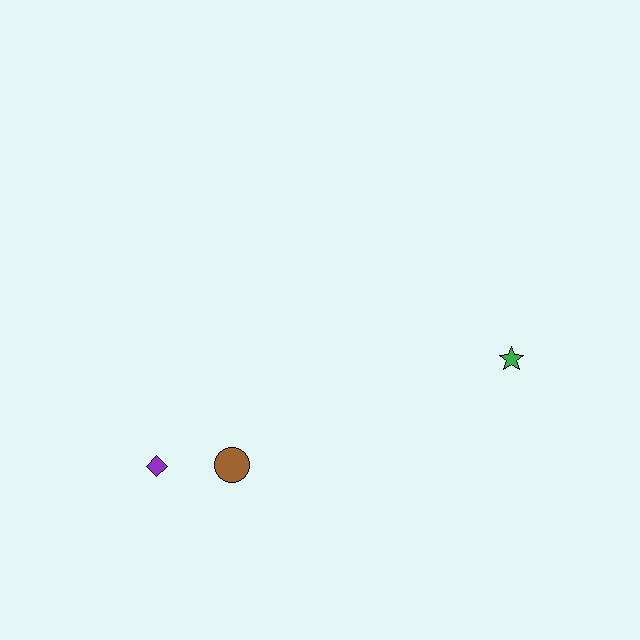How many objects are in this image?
There are 3 objects.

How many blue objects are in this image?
There are no blue objects.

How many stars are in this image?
There is 1 star.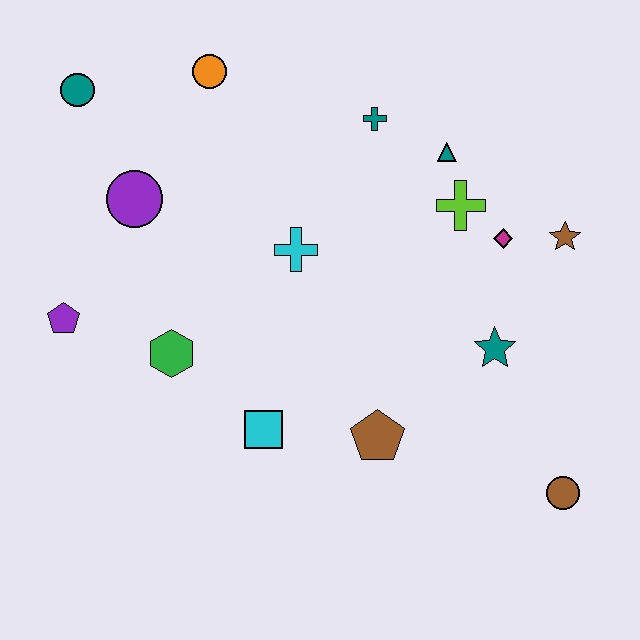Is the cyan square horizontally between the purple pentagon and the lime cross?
Yes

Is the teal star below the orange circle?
Yes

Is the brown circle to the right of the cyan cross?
Yes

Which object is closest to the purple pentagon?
The green hexagon is closest to the purple pentagon.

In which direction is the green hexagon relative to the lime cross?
The green hexagon is to the left of the lime cross.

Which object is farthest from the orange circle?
The brown circle is farthest from the orange circle.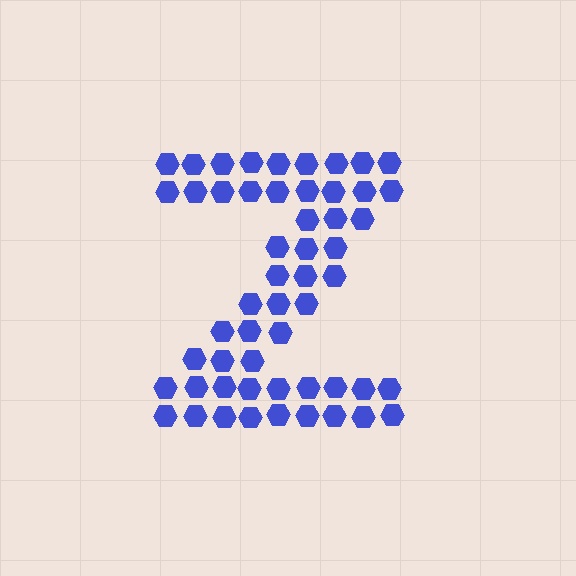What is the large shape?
The large shape is the letter Z.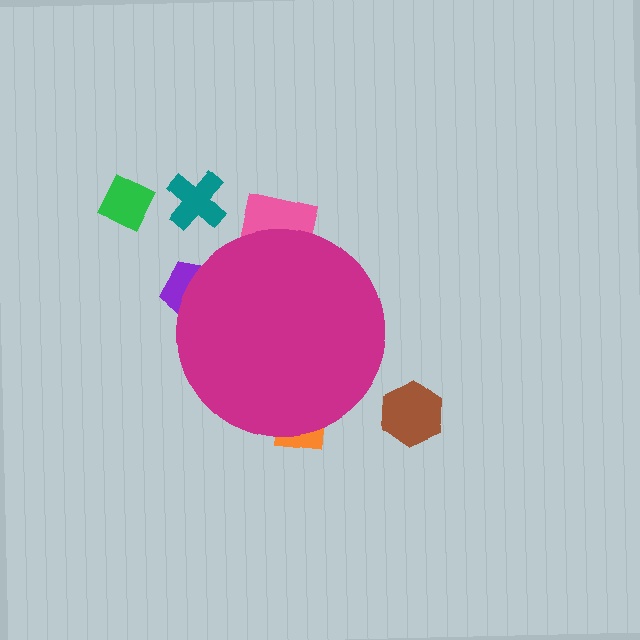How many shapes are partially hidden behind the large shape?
3 shapes are partially hidden.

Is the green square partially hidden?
No, the green square is fully visible.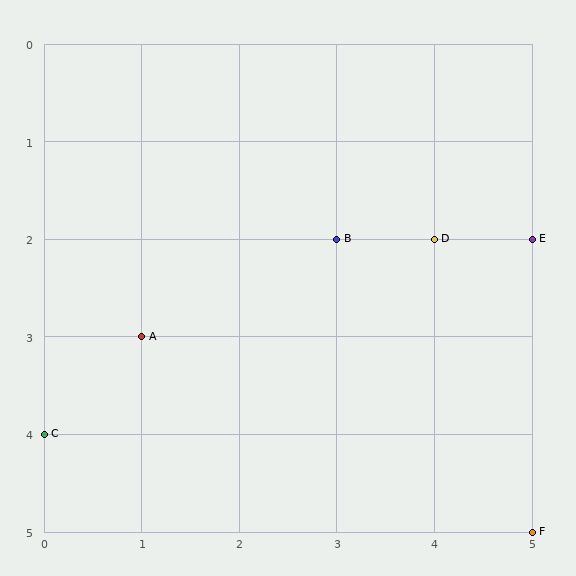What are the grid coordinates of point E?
Point E is at grid coordinates (5, 2).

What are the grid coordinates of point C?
Point C is at grid coordinates (0, 4).